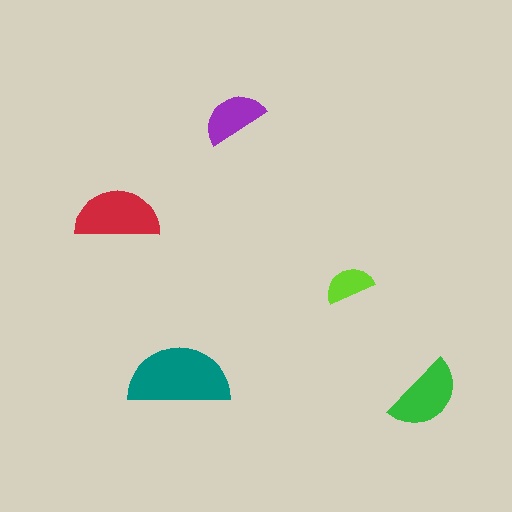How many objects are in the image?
There are 5 objects in the image.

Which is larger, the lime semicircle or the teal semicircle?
The teal one.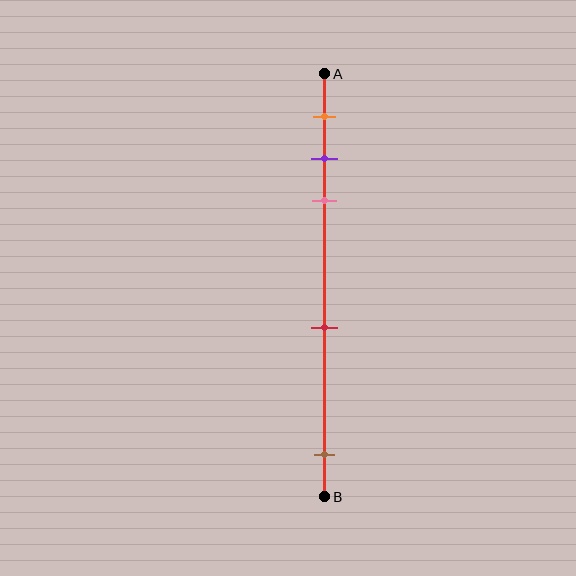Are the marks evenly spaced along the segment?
No, the marks are not evenly spaced.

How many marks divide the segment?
There are 5 marks dividing the segment.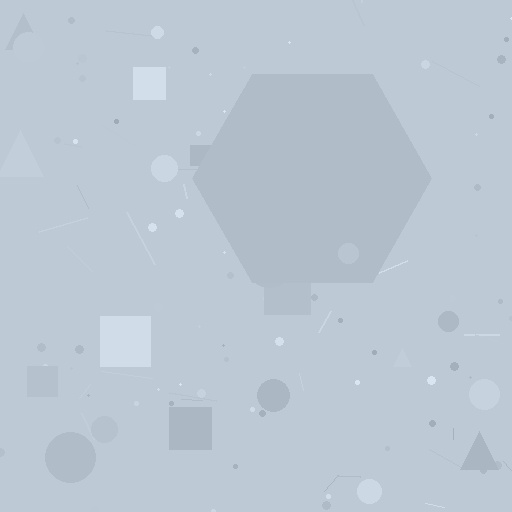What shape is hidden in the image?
A hexagon is hidden in the image.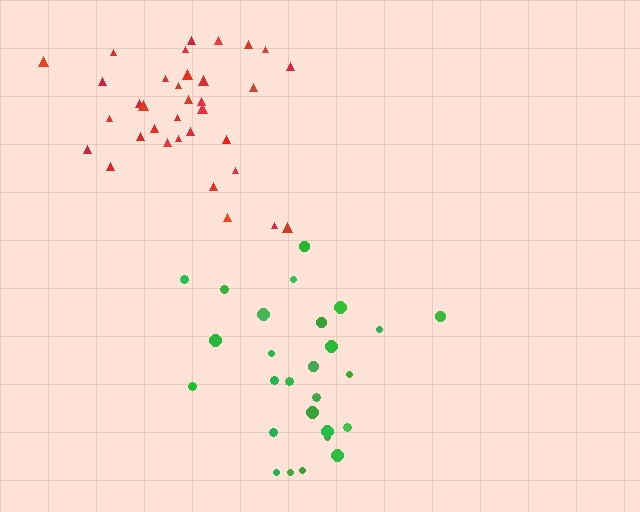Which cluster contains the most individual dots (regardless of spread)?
Red (34).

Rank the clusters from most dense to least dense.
red, green.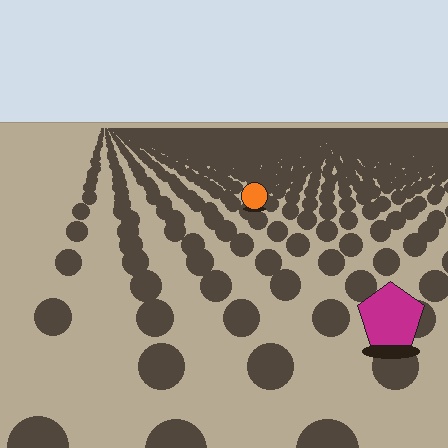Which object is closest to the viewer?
The magenta pentagon is closest. The texture marks near it are larger and more spread out.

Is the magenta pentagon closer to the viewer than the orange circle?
Yes. The magenta pentagon is closer — you can tell from the texture gradient: the ground texture is coarser near it.